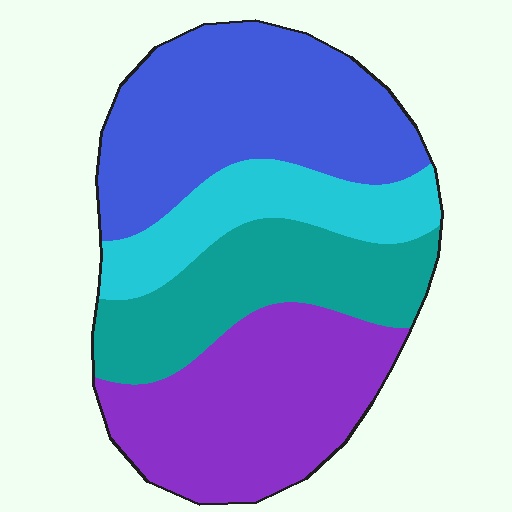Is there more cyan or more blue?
Blue.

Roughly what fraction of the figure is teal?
Teal covers around 20% of the figure.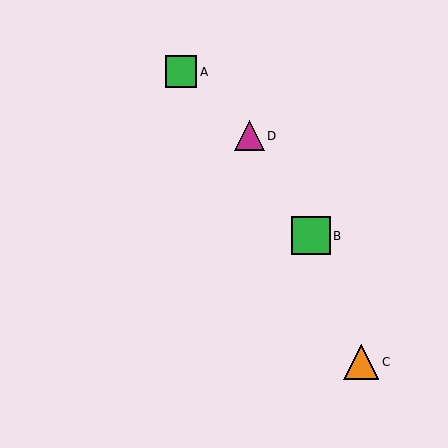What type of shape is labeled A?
Shape A is a green square.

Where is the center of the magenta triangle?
The center of the magenta triangle is at (249, 136).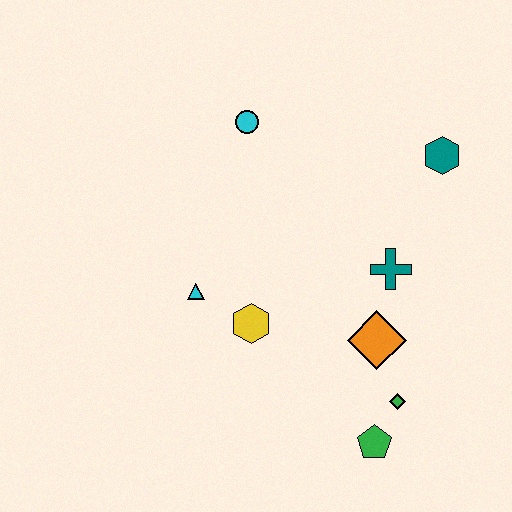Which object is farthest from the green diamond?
The cyan circle is farthest from the green diamond.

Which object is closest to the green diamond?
The green pentagon is closest to the green diamond.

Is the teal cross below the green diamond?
No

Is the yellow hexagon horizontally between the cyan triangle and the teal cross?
Yes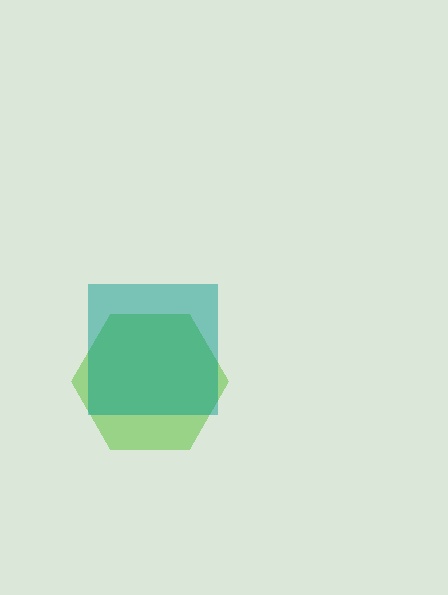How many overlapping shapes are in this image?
There are 2 overlapping shapes in the image.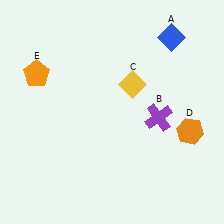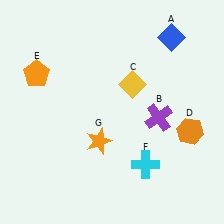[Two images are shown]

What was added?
A cyan cross (F), an orange star (G) were added in Image 2.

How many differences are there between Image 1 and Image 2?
There are 2 differences between the two images.